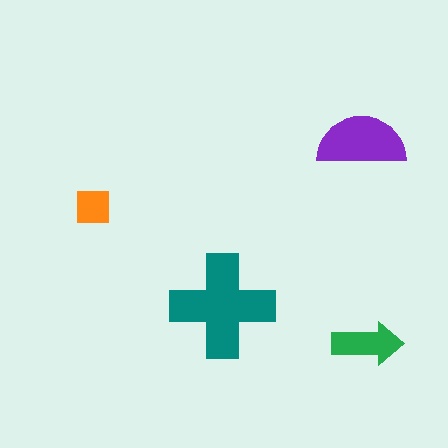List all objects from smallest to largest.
The orange square, the green arrow, the purple semicircle, the teal cross.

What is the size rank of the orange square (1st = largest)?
4th.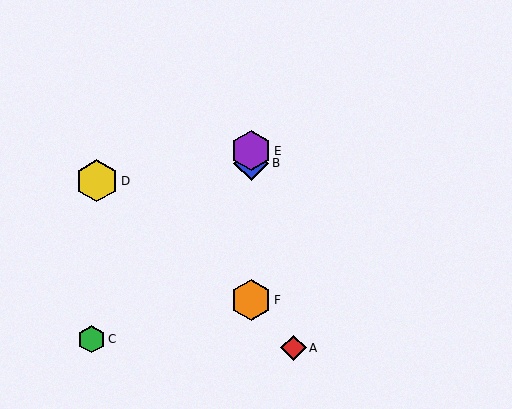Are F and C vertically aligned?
No, F is at x≈251 and C is at x≈92.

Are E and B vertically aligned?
Yes, both are at x≈251.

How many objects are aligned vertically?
3 objects (B, E, F) are aligned vertically.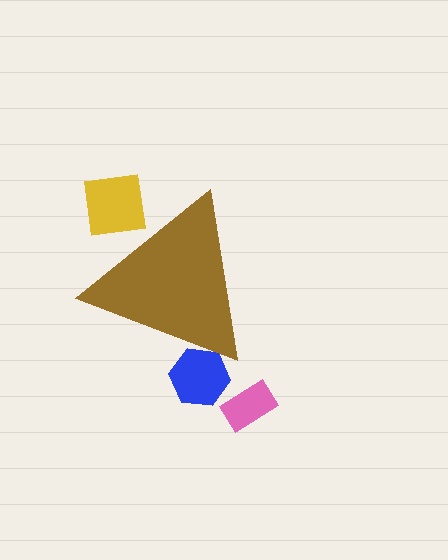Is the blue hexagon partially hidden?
Yes, the blue hexagon is partially hidden behind the brown triangle.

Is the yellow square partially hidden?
Yes, the yellow square is partially hidden behind the brown triangle.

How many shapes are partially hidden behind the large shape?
2 shapes are partially hidden.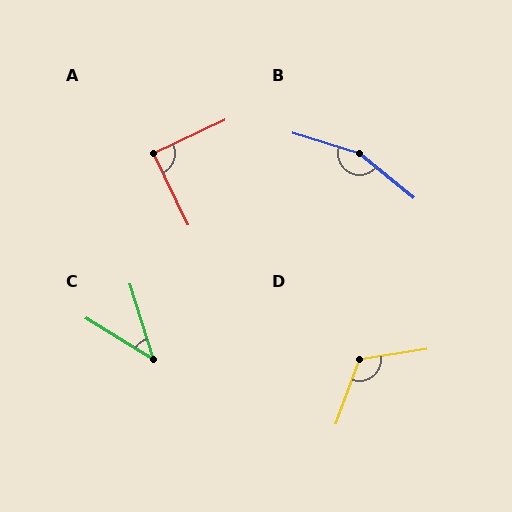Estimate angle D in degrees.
Approximately 119 degrees.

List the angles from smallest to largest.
C (41°), A (90°), D (119°), B (158°).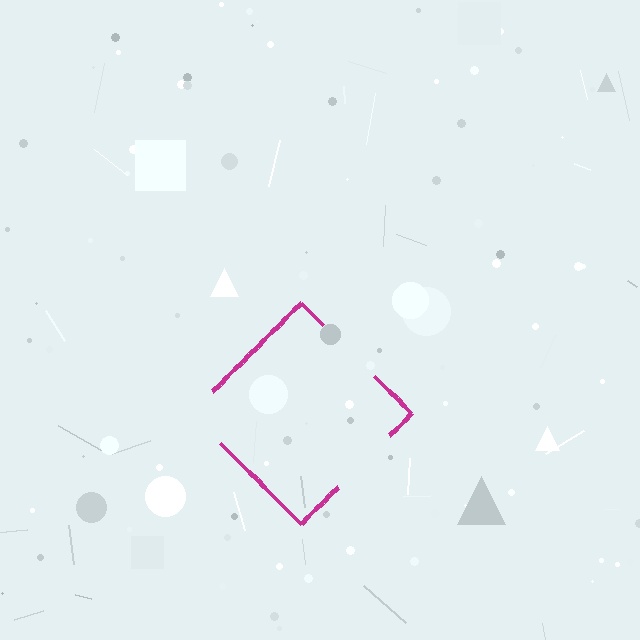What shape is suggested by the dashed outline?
The dashed outline suggests a diamond.